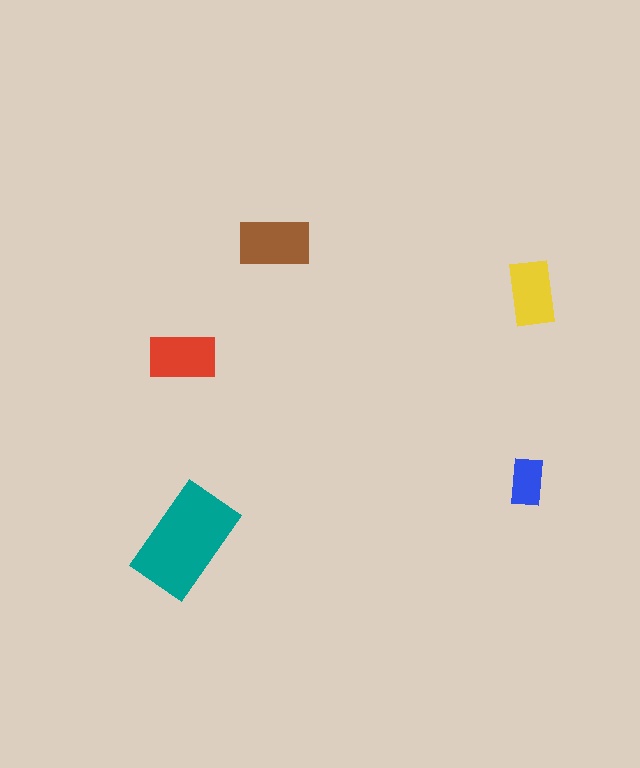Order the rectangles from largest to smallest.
the teal one, the brown one, the red one, the yellow one, the blue one.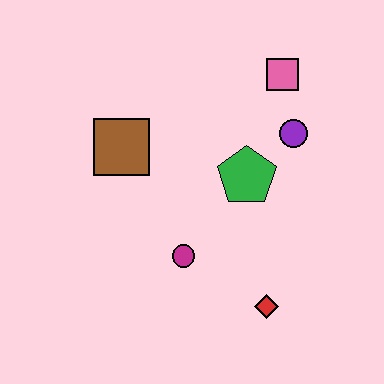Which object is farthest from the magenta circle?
The pink square is farthest from the magenta circle.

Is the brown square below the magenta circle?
No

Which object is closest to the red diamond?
The magenta circle is closest to the red diamond.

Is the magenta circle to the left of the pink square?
Yes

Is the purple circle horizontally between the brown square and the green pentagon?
No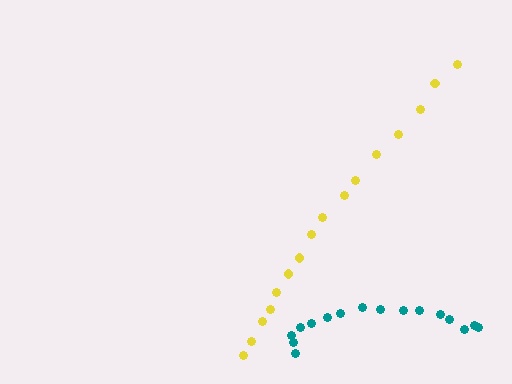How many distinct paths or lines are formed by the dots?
There are 2 distinct paths.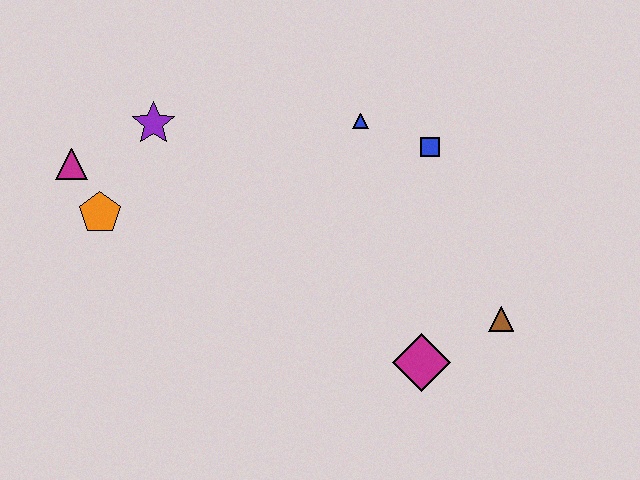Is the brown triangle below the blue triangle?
Yes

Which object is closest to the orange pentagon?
The magenta triangle is closest to the orange pentagon.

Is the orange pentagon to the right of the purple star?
No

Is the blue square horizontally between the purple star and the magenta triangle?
No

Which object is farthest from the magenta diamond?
The magenta triangle is farthest from the magenta diamond.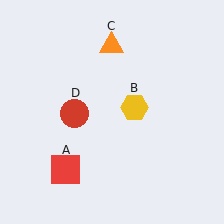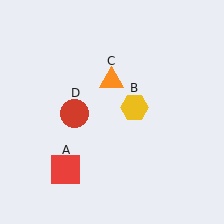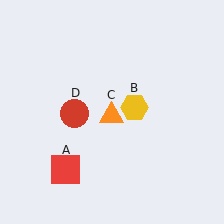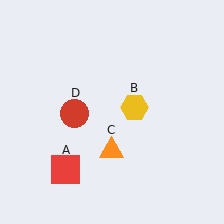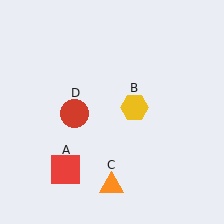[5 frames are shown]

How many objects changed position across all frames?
1 object changed position: orange triangle (object C).